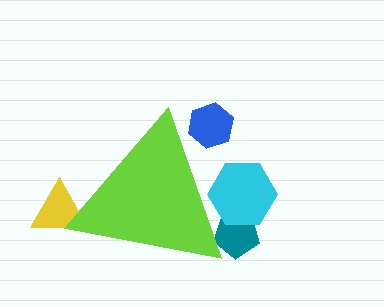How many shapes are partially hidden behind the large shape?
4 shapes are partially hidden.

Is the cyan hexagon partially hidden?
Yes, the cyan hexagon is partially hidden behind the lime triangle.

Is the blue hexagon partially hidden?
Yes, the blue hexagon is partially hidden behind the lime triangle.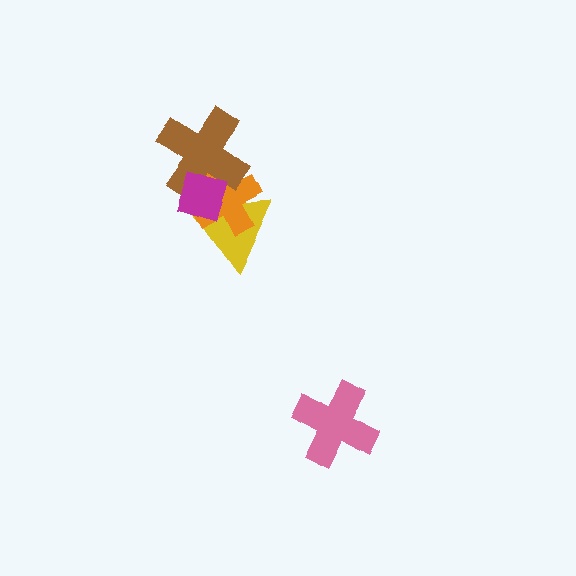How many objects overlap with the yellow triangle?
3 objects overlap with the yellow triangle.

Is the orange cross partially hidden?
Yes, it is partially covered by another shape.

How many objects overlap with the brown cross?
3 objects overlap with the brown cross.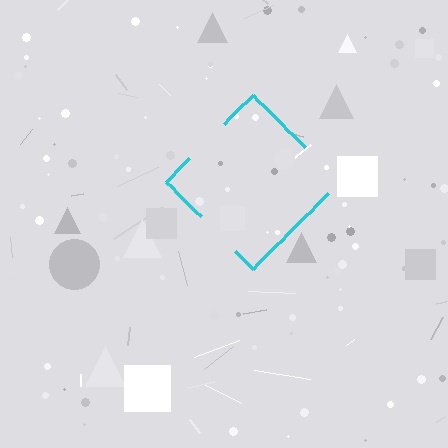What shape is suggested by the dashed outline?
The dashed outline suggests a diamond.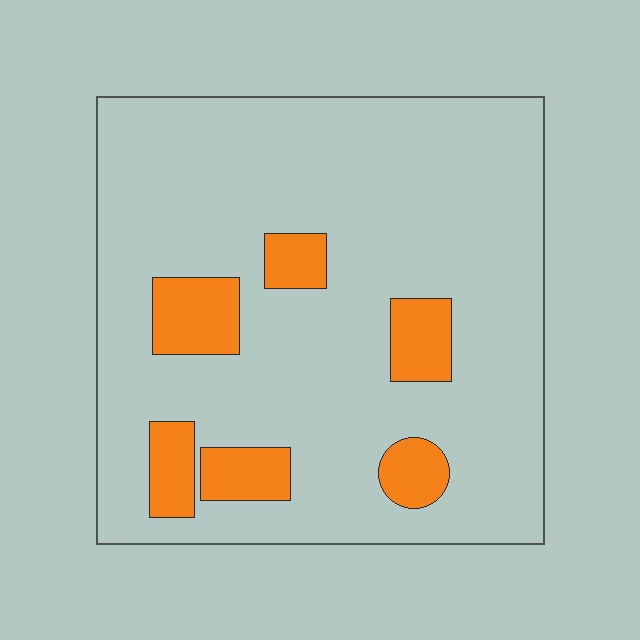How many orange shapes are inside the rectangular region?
6.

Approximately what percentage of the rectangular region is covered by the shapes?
Approximately 15%.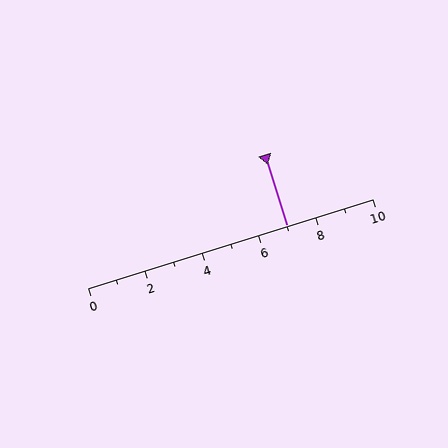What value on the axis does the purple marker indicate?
The marker indicates approximately 7.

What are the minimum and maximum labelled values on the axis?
The axis runs from 0 to 10.